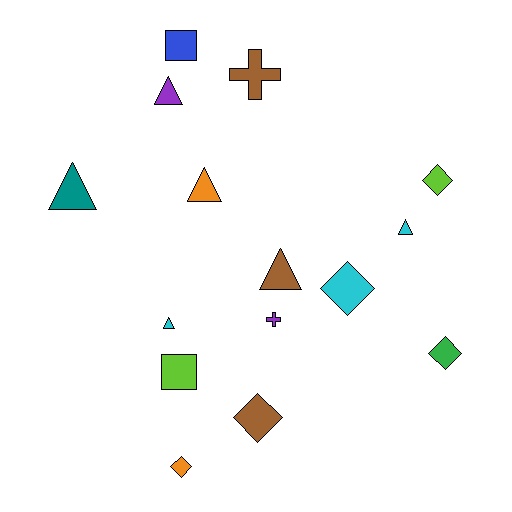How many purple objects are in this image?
There are 2 purple objects.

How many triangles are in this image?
There are 6 triangles.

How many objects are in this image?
There are 15 objects.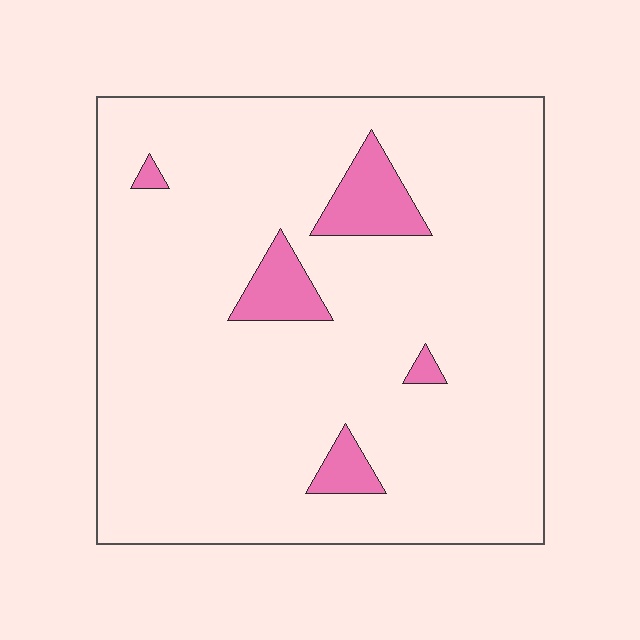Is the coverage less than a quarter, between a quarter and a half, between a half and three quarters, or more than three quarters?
Less than a quarter.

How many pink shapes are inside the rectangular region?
5.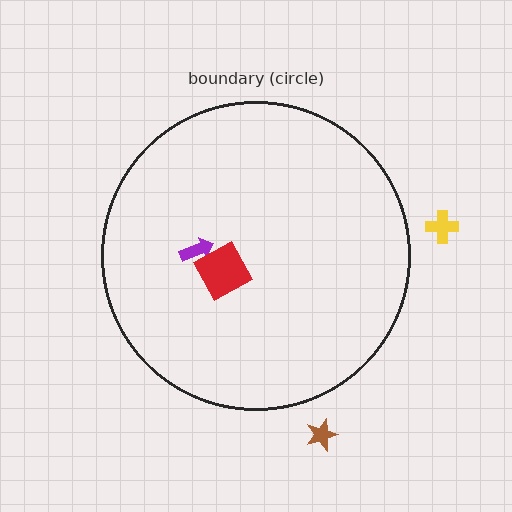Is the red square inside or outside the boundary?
Inside.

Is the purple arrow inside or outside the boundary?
Inside.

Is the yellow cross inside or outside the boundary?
Outside.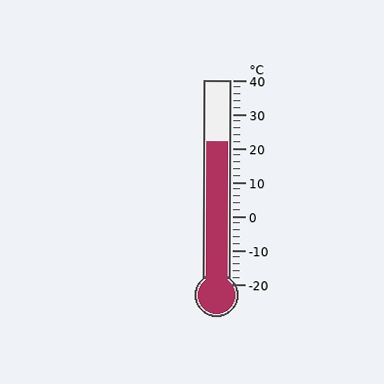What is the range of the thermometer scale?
The thermometer scale ranges from -20°C to 40°C.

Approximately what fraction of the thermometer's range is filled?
The thermometer is filled to approximately 70% of its range.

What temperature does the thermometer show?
The thermometer shows approximately 22°C.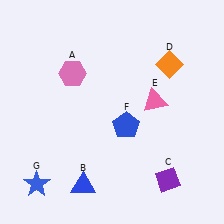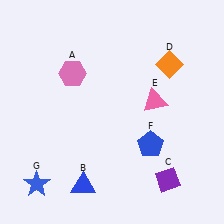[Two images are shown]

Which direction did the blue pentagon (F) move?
The blue pentagon (F) moved right.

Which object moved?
The blue pentagon (F) moved right.